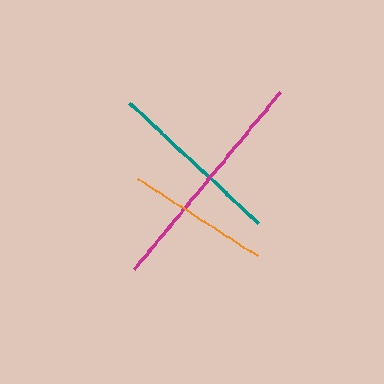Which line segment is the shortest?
The orange line is the shortest at approximately 142 pixels.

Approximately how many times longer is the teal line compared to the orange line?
The teal line is approximately 1.2 times the length of the orange line.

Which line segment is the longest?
The magenta line is the longest at approximately 228 pixels.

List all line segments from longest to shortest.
From longest to shortest: magenta, teal, orange.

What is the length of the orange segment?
The orange segment is approximately 142 pixels long.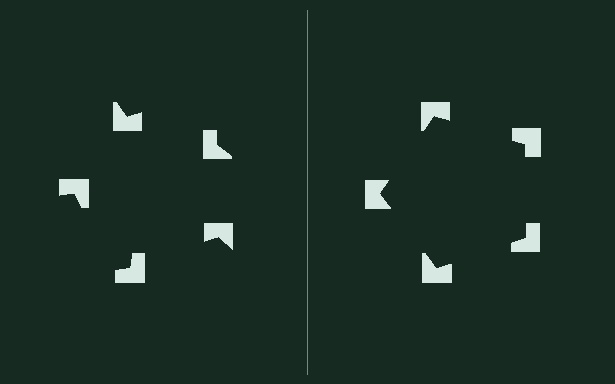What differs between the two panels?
The notched squares are positioned identically on both sides; only the wedge orientations differ. On the right they align to a pentagon; on the left they are misaligned.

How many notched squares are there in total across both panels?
10 — 5 on each side.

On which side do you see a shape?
An illusory pentagon appears on the right side. On the left side the wedge cuts are rotated, so no coherent shape forms.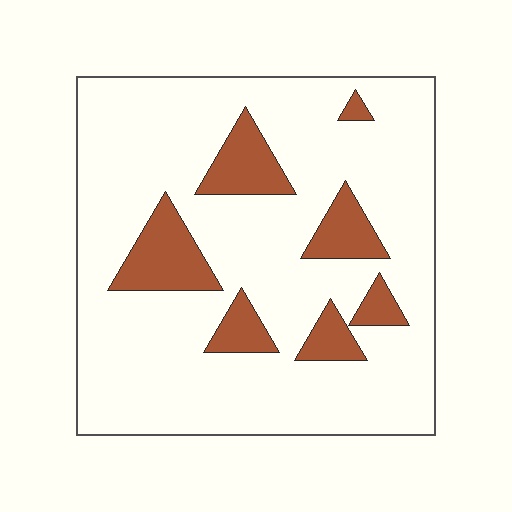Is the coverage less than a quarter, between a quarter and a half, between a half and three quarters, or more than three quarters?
Less than a quarter.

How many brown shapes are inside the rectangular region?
7.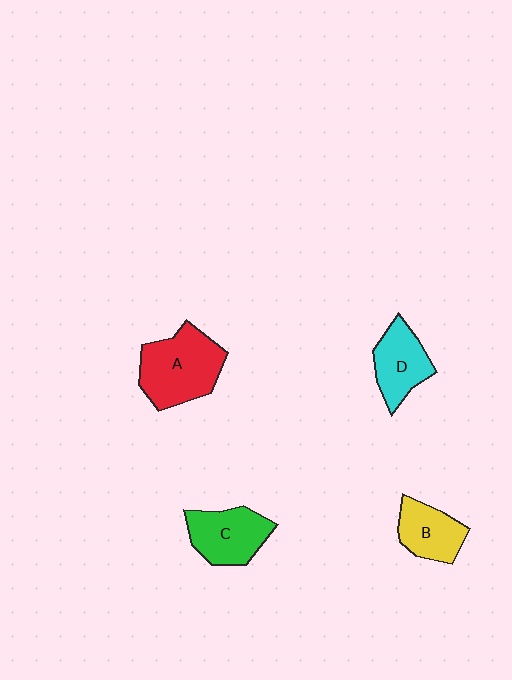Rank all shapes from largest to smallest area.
From largest to smallest: A (red), C (green), D (cyan), B (yellow).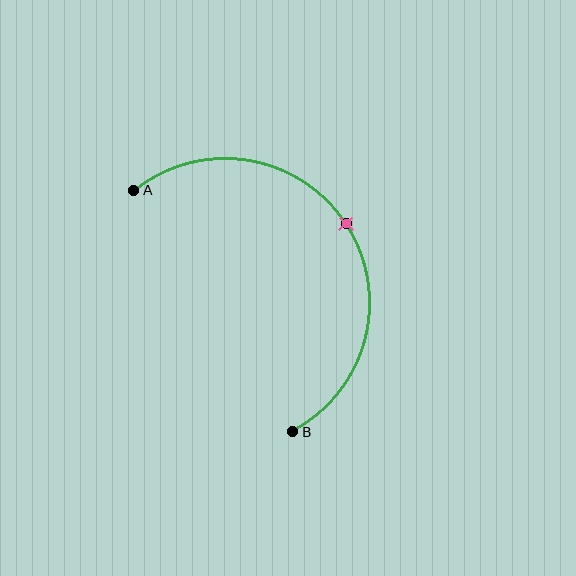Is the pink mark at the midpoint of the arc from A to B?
Yes. The pink mark lies on the arc at equal arc-length from both A and B — it is the arc midpoint.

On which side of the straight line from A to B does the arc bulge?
The arc bulges to the right of the straight line connecting A and B.